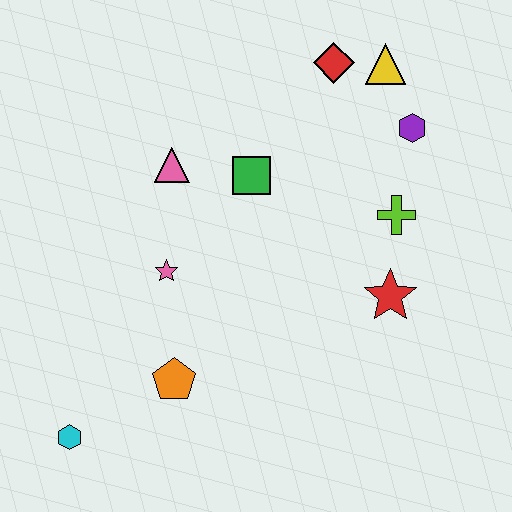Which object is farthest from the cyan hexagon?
The yellow triangle is farthest from the cyan hexagon.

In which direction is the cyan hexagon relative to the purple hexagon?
The cyan hexagon is to the left of the purple hexagon.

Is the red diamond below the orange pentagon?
No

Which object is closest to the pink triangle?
The green square is closest to the pink triangle.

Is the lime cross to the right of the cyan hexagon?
Yes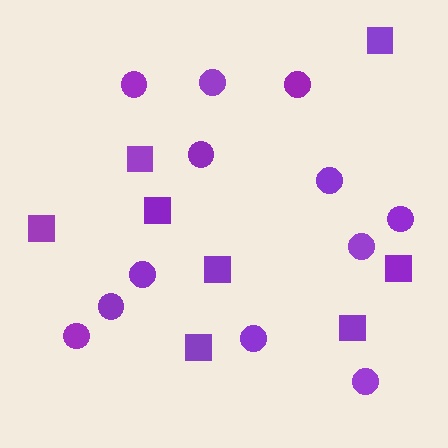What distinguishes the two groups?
There are 2 groups: one group of squares (8) and one group of circles (12).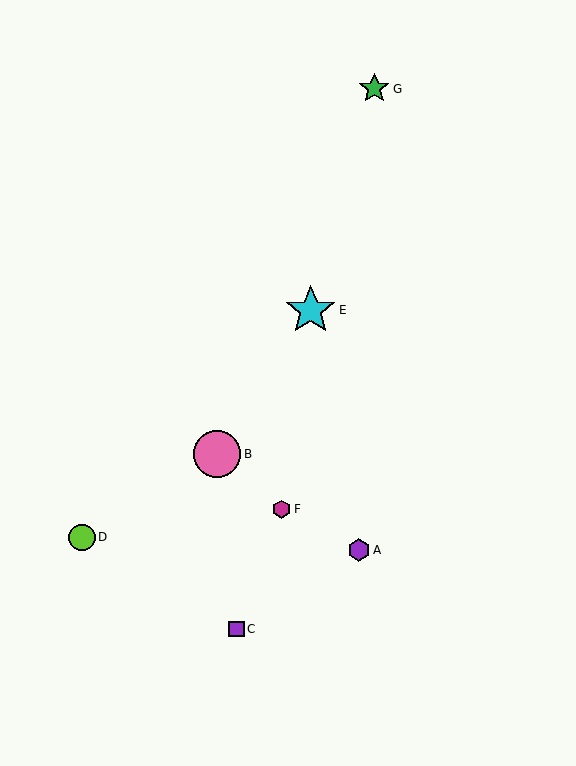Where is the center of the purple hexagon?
The center of the purple hexagon is at (359, 550).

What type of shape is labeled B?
Shape B is a pink circle.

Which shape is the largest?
The cyan star (labeled E) is the largest.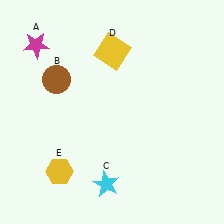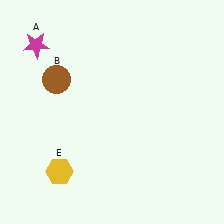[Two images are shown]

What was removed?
The cyan star (C), the yellow square (D) were removed in Image 2.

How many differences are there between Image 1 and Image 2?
There are 2 differences between the two images.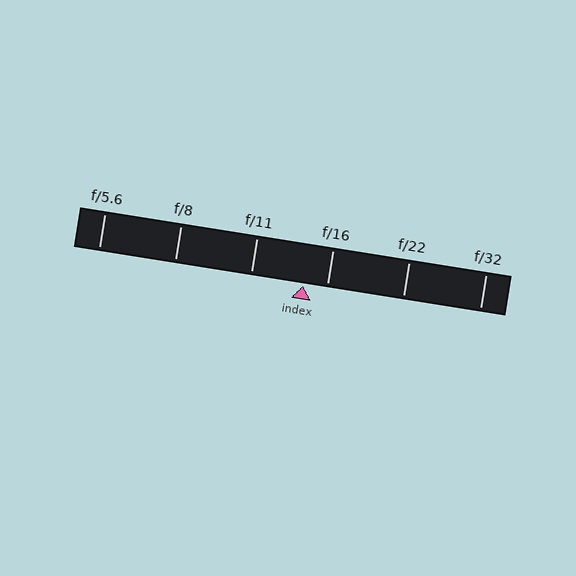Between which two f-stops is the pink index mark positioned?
The index mark is between f/11 and f/16.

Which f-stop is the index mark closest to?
The index mark is closest to f/16.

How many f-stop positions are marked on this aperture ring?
There are 6 f-stop positions marked.